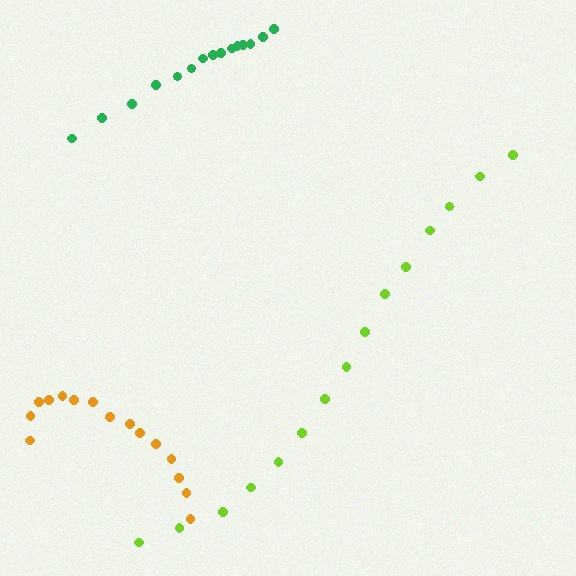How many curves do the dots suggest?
There are 3 distinct paths.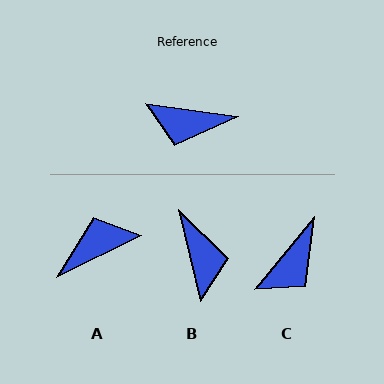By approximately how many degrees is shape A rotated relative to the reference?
Approximately 146 degrees clockwise.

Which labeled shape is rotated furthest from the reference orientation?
A, about 146 degrees away.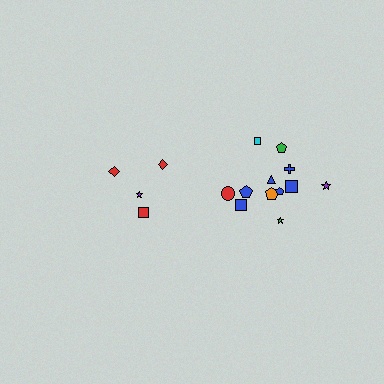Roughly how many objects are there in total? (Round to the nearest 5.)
Roughly 15 objects in total.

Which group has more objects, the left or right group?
The right group.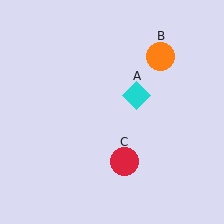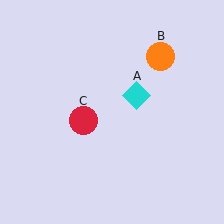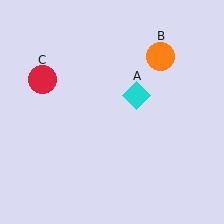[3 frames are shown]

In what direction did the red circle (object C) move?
The red circle (object C) moved up and to the left.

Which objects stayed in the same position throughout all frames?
Cyan diamond (object A) and orange circle (object B) remained stationary.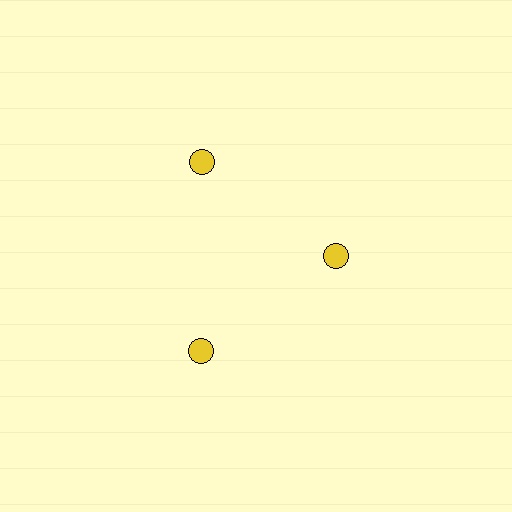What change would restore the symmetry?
The symmetry would be restored by moving it outward, back onto the ring so that all 3 circles sit at equal angles and equal distance from the center.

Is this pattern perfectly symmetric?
No. The 3 yellow circles are arranged in a ring, but one element near the 3 o'clock position is pulled inward toward the center, breaking the 3-fold rotational symmetry.